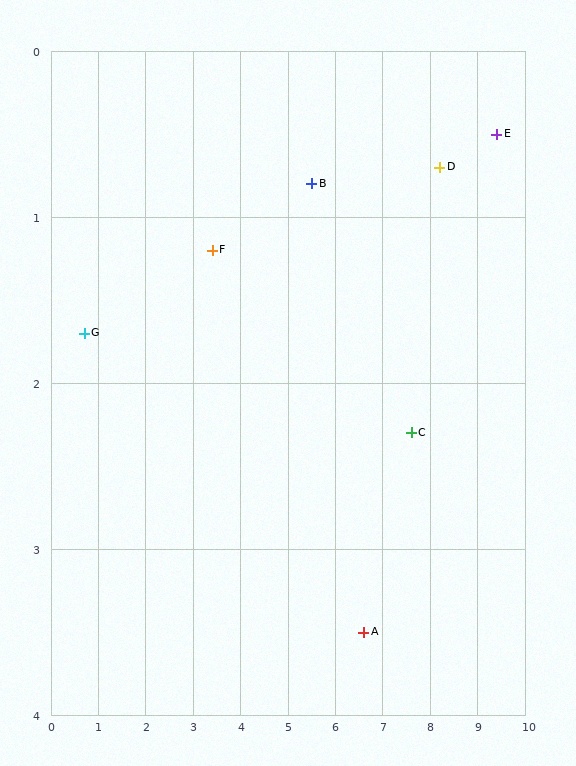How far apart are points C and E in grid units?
Points C and E are about 2.5 grid units apart.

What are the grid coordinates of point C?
Point C is at approximately (7.6, 2.3).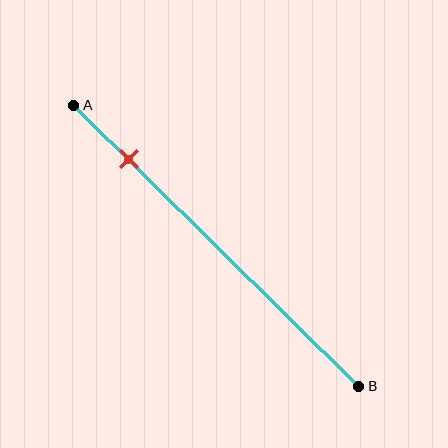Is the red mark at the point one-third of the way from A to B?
No, the mark is at about 20% from A, not at the 33% one-third point.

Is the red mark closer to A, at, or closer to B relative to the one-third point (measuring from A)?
The red mark is closer to point A than the one-third point of segment AB.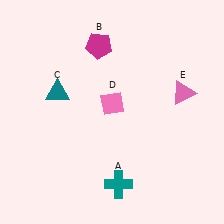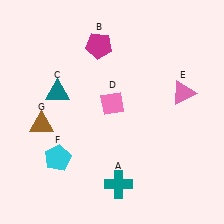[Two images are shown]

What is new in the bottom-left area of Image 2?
A cyan pentagon (F) was added in the bottom-left area of Image 2.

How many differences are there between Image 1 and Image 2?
There are 2 differences between the two images.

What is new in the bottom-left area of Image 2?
A brown triangle (G) was added in the bottom-left area of Image 2.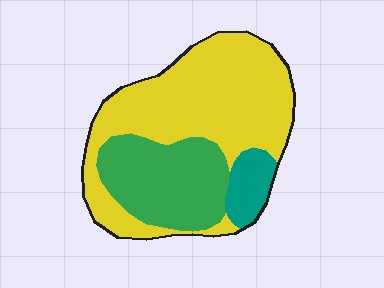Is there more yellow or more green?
Yellow.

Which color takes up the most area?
Yellow, at roughly 60%.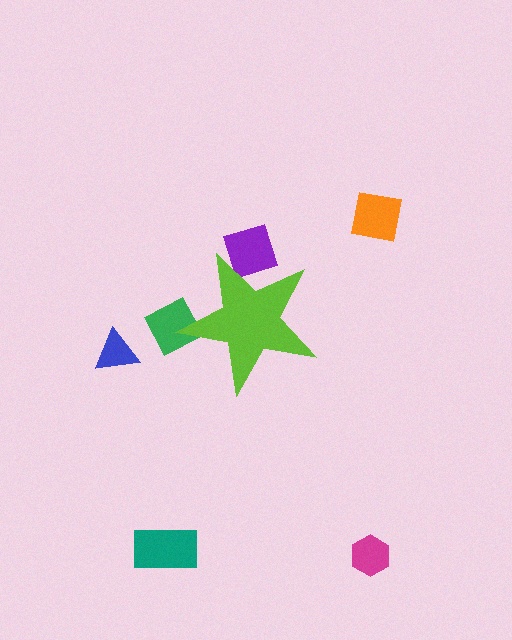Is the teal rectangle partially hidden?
No, the teal rectangle is fully visible.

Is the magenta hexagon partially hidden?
No, the magenta hexagon is fully visible.